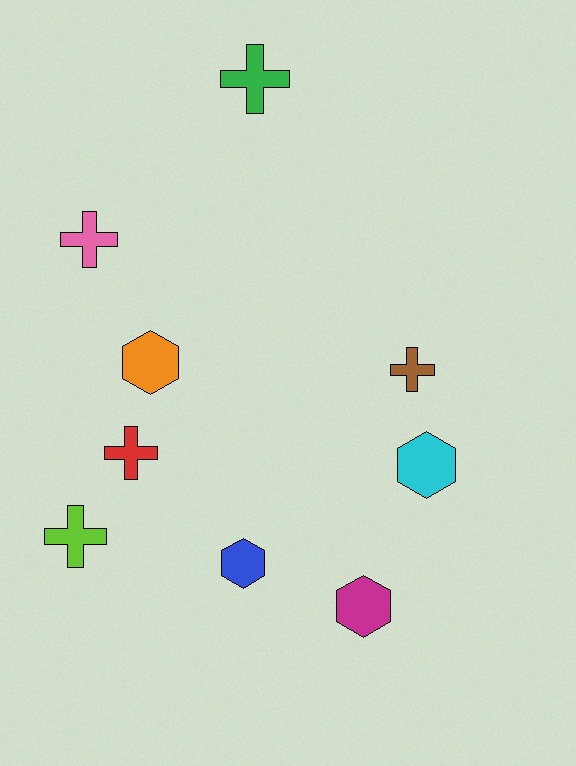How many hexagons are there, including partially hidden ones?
There are 4 hexagons.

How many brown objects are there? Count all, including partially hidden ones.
There is 1 brown object.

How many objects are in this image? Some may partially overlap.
There are 9 objects.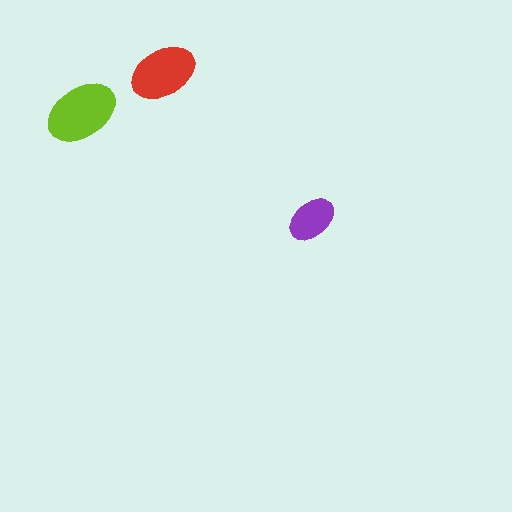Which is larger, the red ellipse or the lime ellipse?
The lime one.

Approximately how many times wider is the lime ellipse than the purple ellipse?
About 1.5 times wider.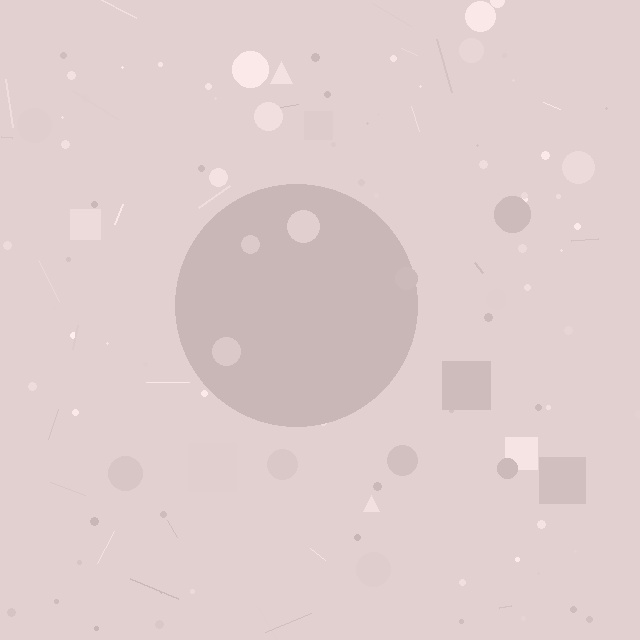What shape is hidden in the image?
A circle is hidden in the image.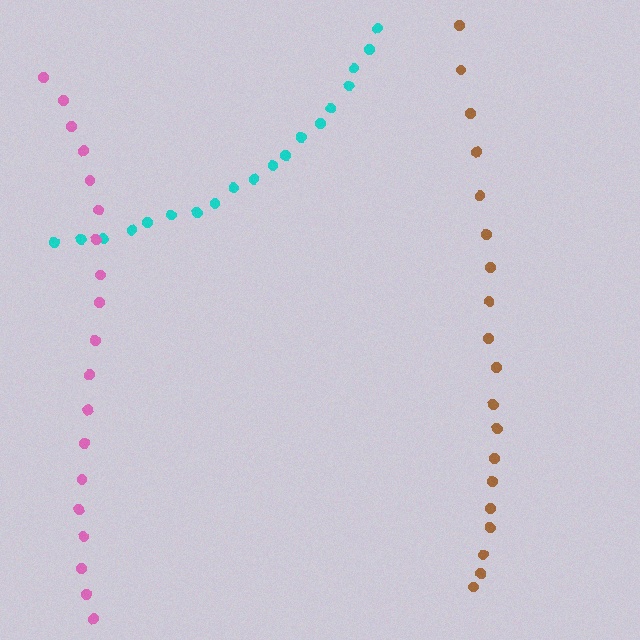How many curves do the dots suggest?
There are 3 distinct paths.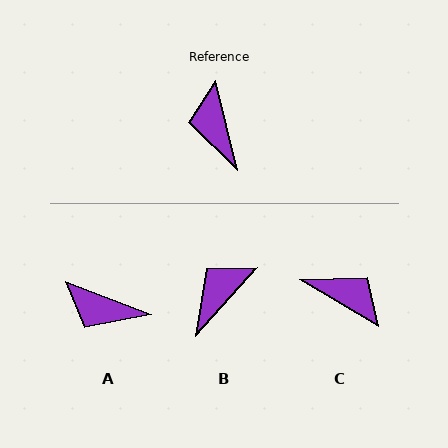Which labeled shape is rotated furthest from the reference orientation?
C, about 135 degrees away.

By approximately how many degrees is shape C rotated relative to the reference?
Approximately 135 degrees clockwise.